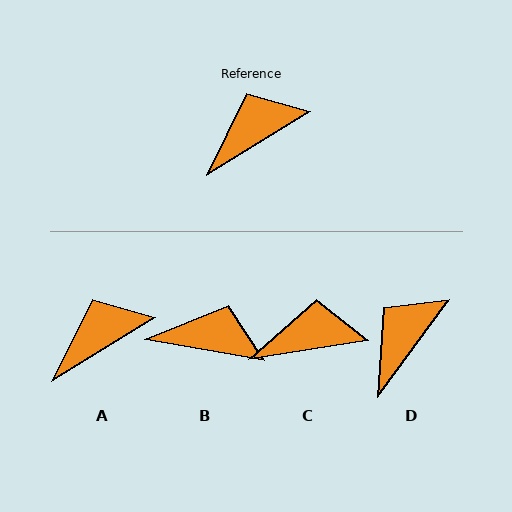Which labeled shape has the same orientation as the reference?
A.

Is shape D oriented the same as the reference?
No, it is off by about 23 degrees.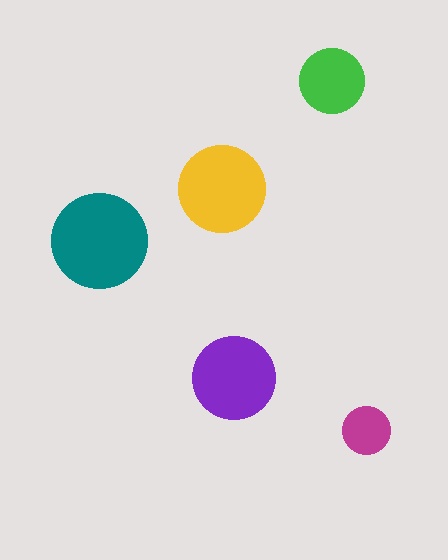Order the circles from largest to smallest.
the teal one, the yellow one, the purple one, the green one, the magenta one.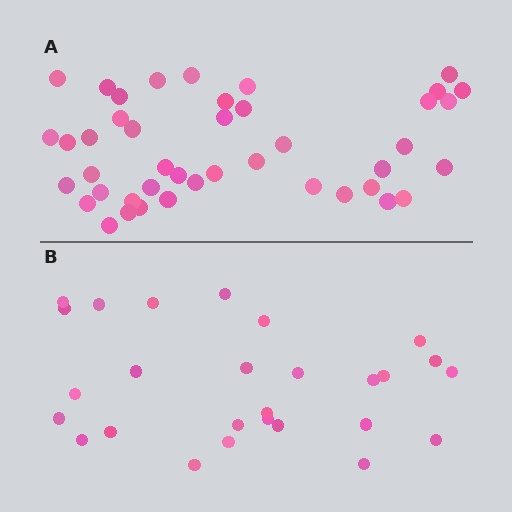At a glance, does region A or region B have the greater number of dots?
Region A (the top region) has more dots.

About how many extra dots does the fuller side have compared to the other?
Region A has approximately 15 more dots than region B.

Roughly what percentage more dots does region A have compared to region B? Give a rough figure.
About 60% more.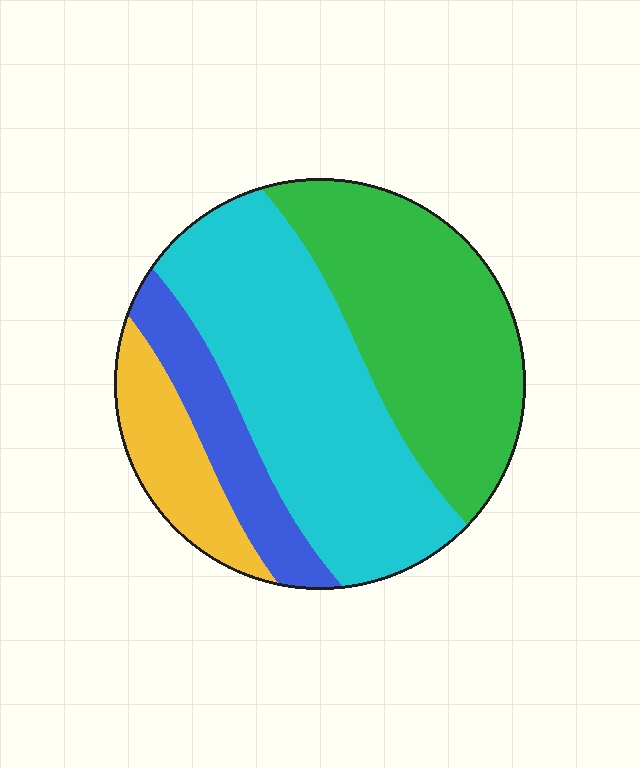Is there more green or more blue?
Green.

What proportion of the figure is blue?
Blue covers 13% of the figure.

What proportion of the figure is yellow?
Yellow takes up about one eighth (1/8) of the figure.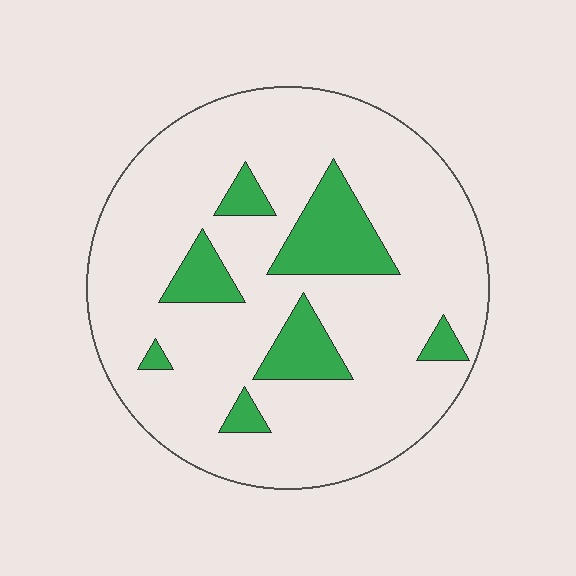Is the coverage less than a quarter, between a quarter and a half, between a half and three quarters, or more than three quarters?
Less than a quarter.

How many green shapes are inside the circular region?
7.